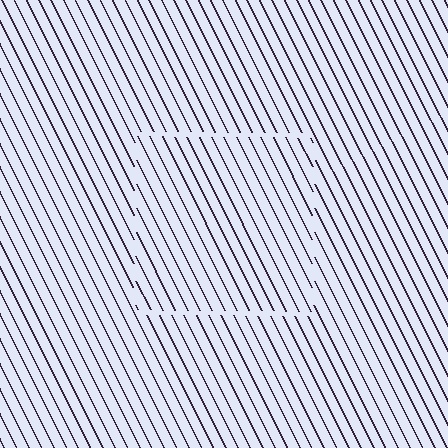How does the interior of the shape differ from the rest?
The interior of the shape contains the same grating, shifted by half a period — the contour is defined by the phase discontinuity where line-ends from the inner and outer gratings abut.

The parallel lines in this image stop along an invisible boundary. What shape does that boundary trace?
An illusory square. The interior of the shape contains the same grating, shifted by half a period — the contour is defined by the phase discontinuity where line-ends from the inner and outer gratings abut.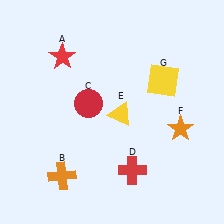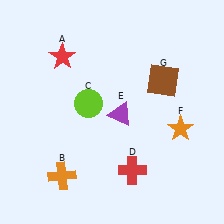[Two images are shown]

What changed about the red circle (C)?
In Image 1, C is red. In Image 2, it changed to lime.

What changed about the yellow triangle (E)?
In Image 1, E is yellow. In Image 2, it changed to purple.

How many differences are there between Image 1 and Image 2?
There are 3 differences between the two images.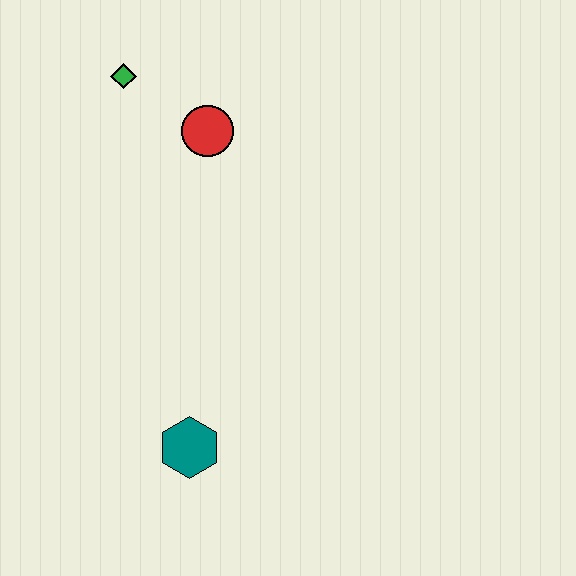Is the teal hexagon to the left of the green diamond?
No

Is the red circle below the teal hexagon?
No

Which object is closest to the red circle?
The green diamond is closest to the red circle.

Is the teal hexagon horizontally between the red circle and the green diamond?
Yes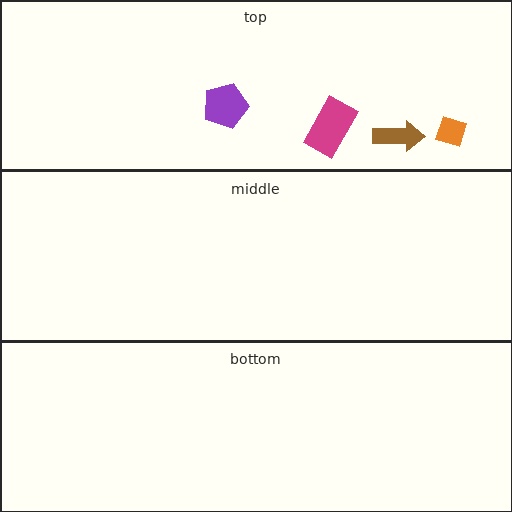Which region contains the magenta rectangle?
The top region.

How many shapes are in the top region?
4.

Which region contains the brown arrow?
The top region.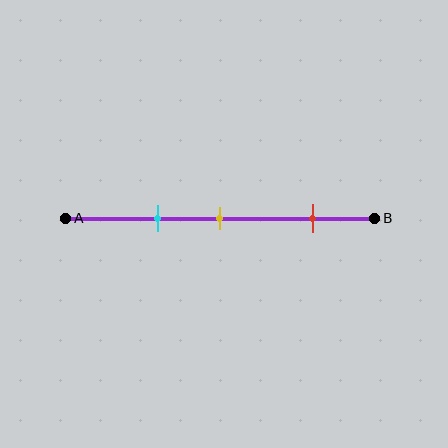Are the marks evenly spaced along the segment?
No, the marks are not evenly spaced.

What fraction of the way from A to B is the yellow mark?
The yellow mark is approximately 50% (0.5) of the way from A to B.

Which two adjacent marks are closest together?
The cyan and yellow marks are the closest adjacent pair.